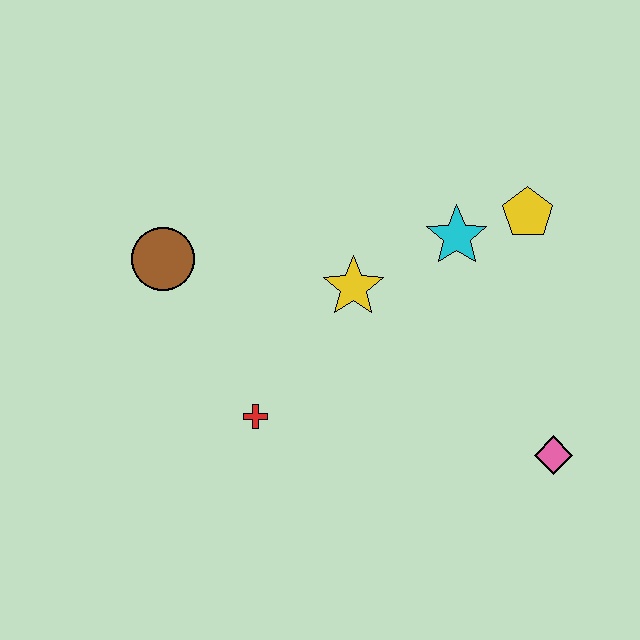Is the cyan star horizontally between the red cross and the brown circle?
No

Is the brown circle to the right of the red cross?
No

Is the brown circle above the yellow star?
Yes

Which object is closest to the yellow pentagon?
The cyan star is closest to the yellow pentagon.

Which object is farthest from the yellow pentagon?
The brown circle is farthest from the yellow pentagon.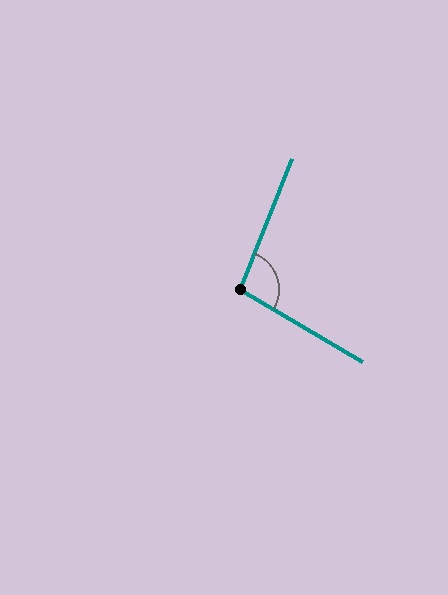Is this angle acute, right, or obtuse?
It is obtuse.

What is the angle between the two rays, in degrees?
Approximately 99 degrees.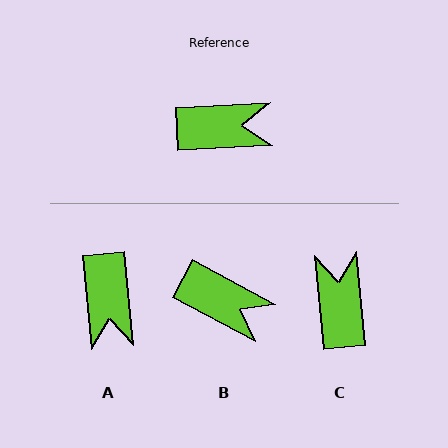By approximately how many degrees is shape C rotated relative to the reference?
Approximately 93 degrees counter-clockwise.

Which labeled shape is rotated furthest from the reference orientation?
C, about 93 degrees away.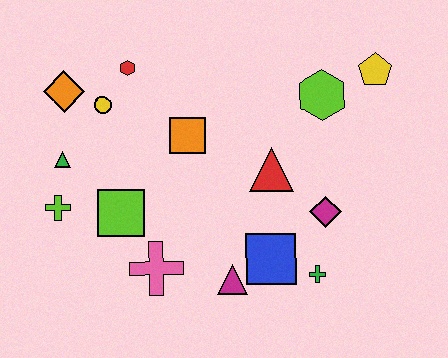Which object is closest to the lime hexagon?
The yellow pentagon is closest to the lime hexagon.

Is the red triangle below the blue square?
No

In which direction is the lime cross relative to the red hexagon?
The lime cross is below the red hexagon.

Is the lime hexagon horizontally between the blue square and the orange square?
No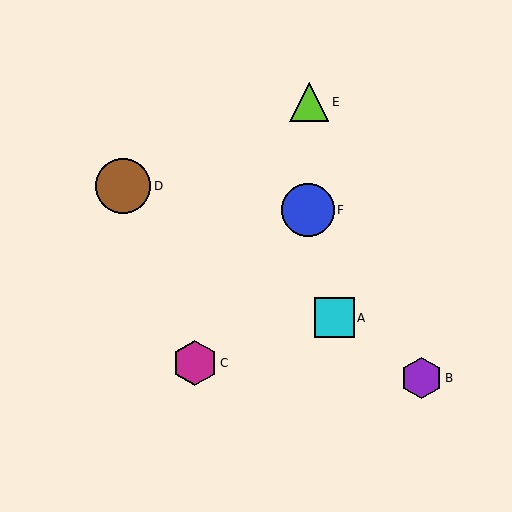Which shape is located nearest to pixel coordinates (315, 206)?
The blue circle (labeled F) at (308, 210) is nearest to that location.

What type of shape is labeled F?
Shape F is a blue circle.